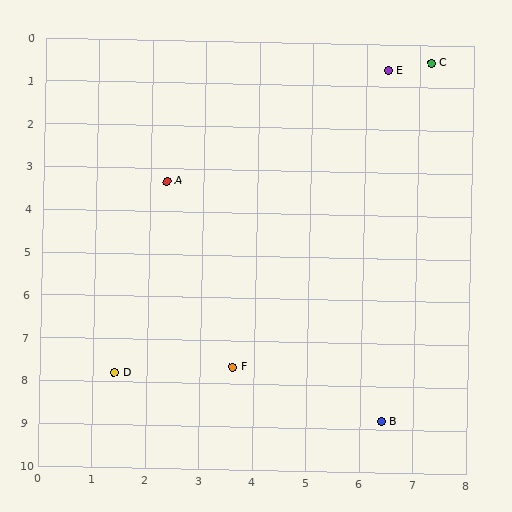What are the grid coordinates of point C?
Point C is at approximately (7.2, 0.4).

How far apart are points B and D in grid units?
Points B and D are about 5.1 grid units apart.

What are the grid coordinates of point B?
Point B is at approximately (6.4, 8.8).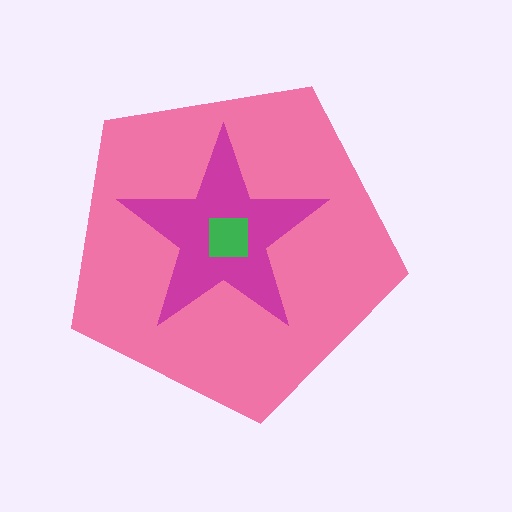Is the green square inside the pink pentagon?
Yes.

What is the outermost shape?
The pink pentagon.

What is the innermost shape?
The green square.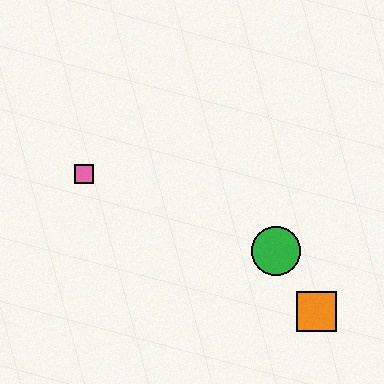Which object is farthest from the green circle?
The pink square is farthest from the green circle.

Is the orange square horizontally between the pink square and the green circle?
No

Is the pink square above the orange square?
Yes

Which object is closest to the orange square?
The green circle is closest to the orange square.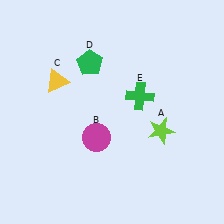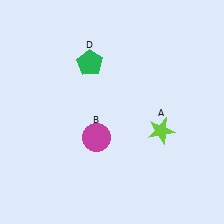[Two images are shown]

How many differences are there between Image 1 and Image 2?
There are 2 differences between the two images.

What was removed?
The green cross (E), the yellow triangle (C) were removed in Image 2.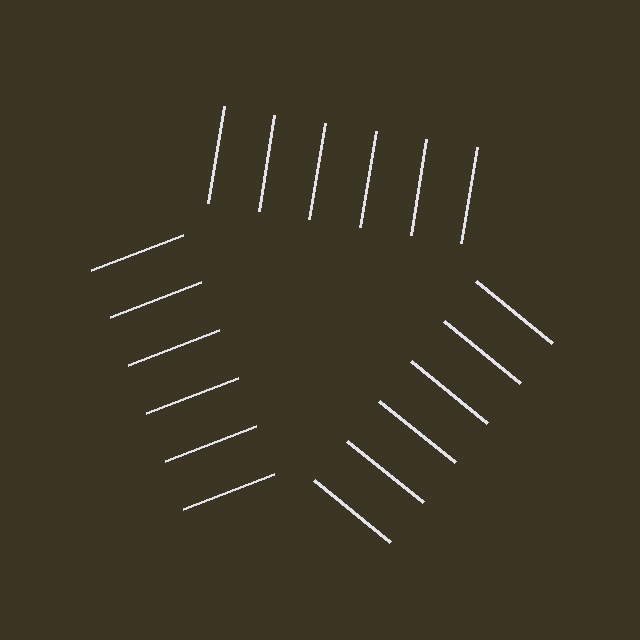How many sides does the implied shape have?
3 sides — the line-ends trace a triangle.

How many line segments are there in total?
18 — 6 along each of the 3 edges.